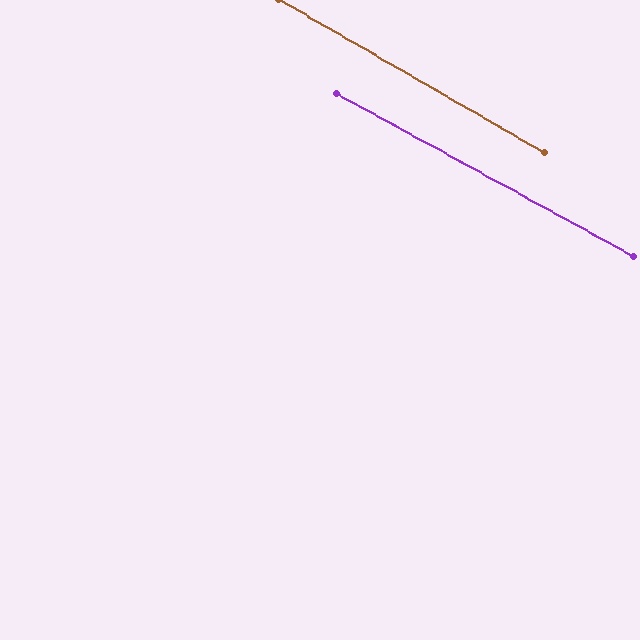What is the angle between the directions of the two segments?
Approximately 1 degree.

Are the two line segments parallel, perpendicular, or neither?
Parallel — their directions differ by only 1.3°.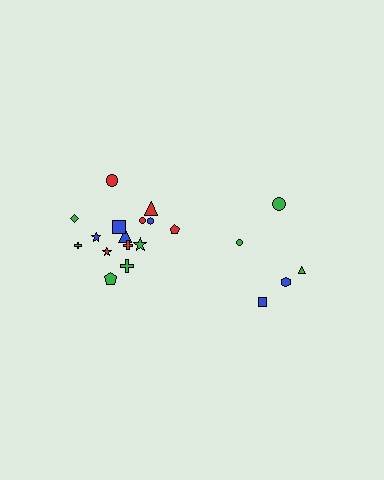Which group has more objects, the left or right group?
The left group.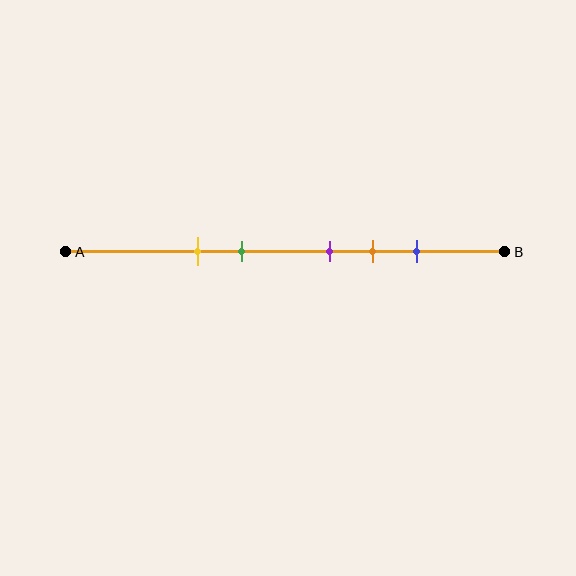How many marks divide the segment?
There are 5 marks dividing the segment.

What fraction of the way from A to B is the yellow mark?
The yellow mark is approximately 30% (0.3) of the way from A to B.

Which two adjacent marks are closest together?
The purple and orange marks are the closest adjacent pair.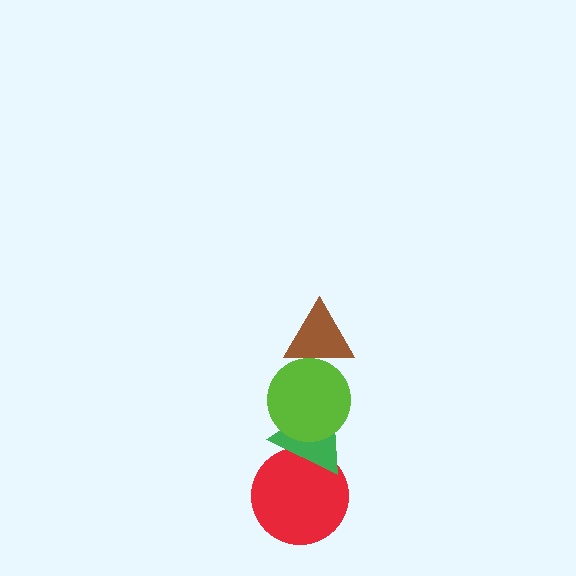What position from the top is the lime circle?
The lime circle is 2nd from the top.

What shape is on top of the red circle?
The green triangle is on top of the red circle.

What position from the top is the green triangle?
The green triangle is 3rd from the top.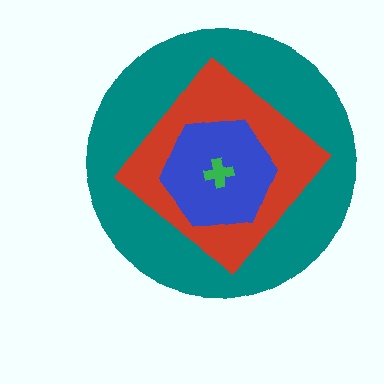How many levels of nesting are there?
4.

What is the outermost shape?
The teal circle.